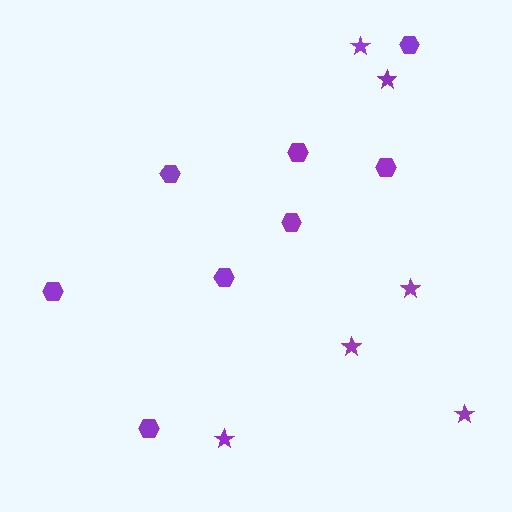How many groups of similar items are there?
There are 2 groups: one group of stars (6) and one group of hexagons (8).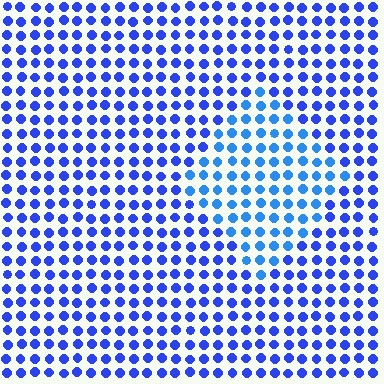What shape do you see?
I see a diamond.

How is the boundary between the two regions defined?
The boundary is defined purely by a slight shift in hue (about 23 degrees). Spacing, size, and orientation are identical on both sides.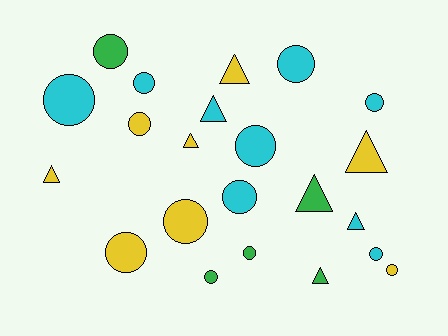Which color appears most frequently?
Cyan, with 9 objects.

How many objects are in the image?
There are 22 objects.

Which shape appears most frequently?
Circle, with 14 objects.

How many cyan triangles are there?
There are 2 cyan triangles.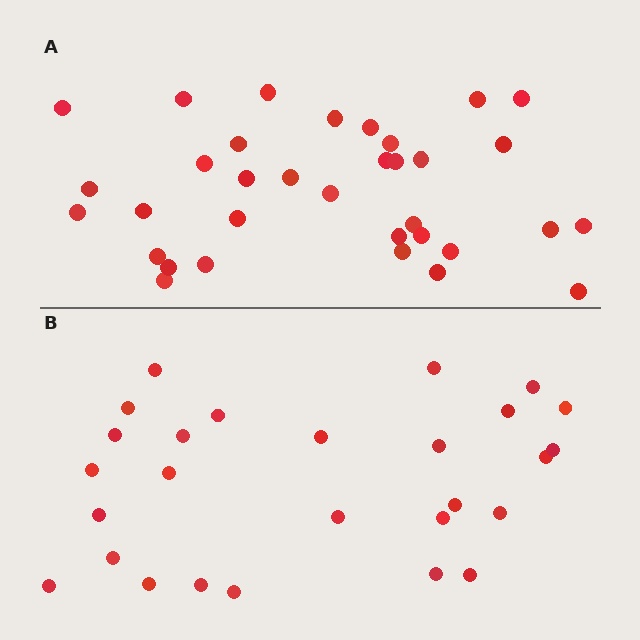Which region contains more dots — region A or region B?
Region A (the top region) has more dots.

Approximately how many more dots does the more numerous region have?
Region A has roughly 8 or so more dots than region B.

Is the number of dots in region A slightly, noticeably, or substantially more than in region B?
Region A has noticeably more, but not dramatically so. The ratio is roughly 1.3 to 1.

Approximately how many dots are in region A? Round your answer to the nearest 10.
About 30 dots. (The exact count is 34, which rounds to 30.)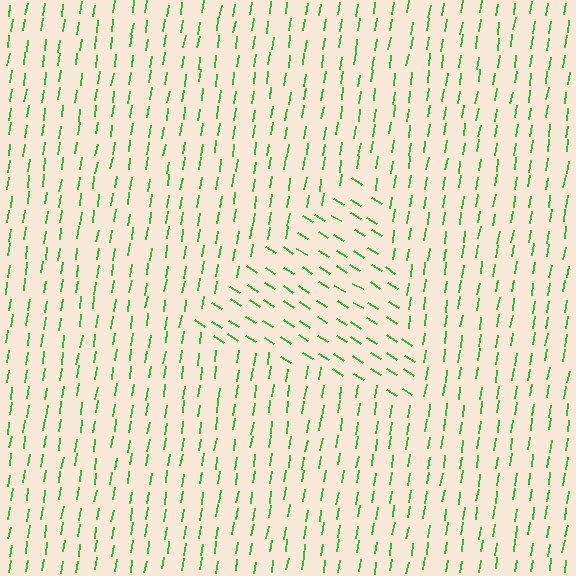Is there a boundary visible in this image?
Yes, there is a texture boundary formed by a change in line orientation.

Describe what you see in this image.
The image is filled with small green line segments. A triangle region in the image has lines oriented differently from the surrounding lines, creating a visible texture boundary.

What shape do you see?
I see a triangle.